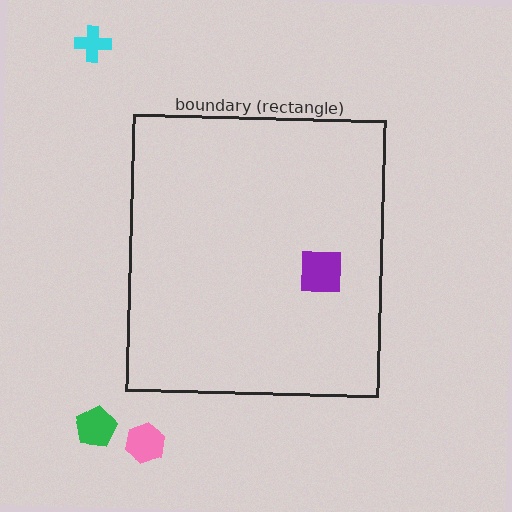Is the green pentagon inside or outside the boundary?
Outside.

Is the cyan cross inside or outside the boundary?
Outside.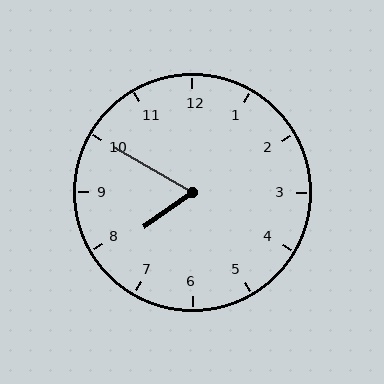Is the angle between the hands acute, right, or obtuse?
It is acute.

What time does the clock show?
7:50.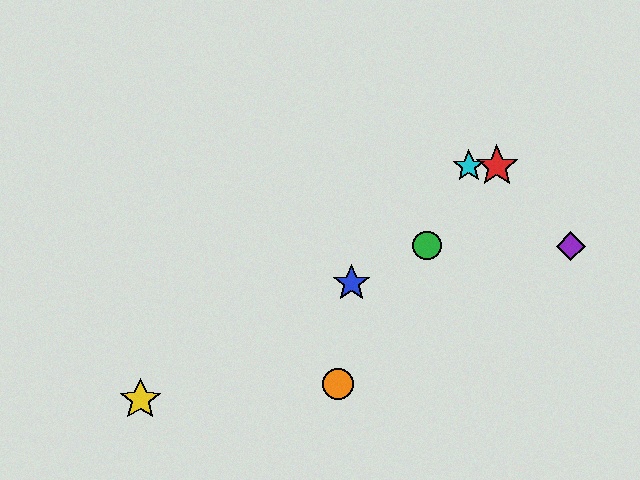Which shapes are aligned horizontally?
The red star, the cyan star are aligned horizontally.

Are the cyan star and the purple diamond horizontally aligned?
No, the cyan star is at y≈166 and the purple diamond is at y≈246.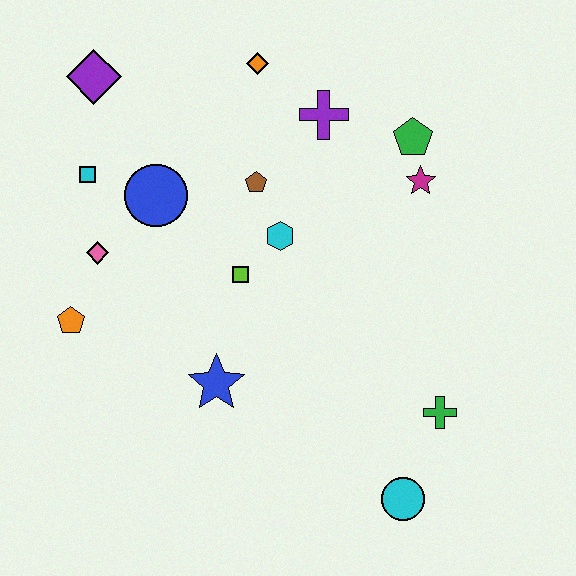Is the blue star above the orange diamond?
No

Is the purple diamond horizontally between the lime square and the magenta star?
No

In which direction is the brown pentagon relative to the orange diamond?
The brown pentagon is below the orange diamond.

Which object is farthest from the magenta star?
The orange pentagon is farthest from the magenta star.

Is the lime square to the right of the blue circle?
Yes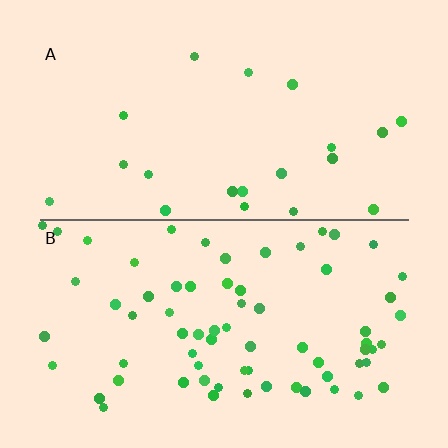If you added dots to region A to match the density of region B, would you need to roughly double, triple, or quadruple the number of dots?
Approximately triple.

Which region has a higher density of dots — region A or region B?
B (the bottom).